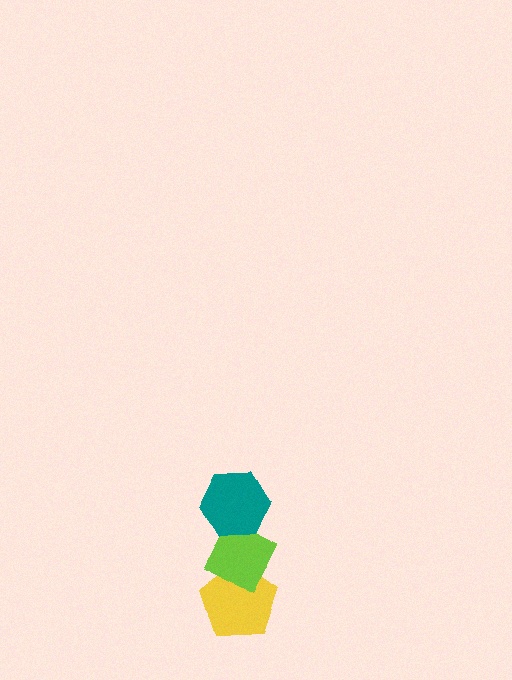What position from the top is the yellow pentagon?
The yellow pentagon is 3rd from the top.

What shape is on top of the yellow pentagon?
The lime diamond is on top of the yellow pentagon.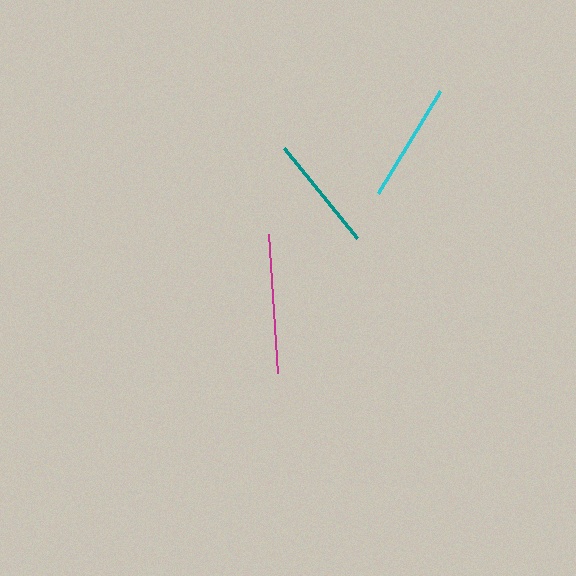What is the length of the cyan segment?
The cyan segment is approximately 119 pixels long.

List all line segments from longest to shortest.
From longest to shortest: magenta, cyan, teal.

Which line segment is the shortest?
The teal line is the shortest at approximately 116 pixels.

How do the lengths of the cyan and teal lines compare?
The cyan and teal lines are approximately the same length.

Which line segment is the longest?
The magenta line is the longest at approximately 139 pixels.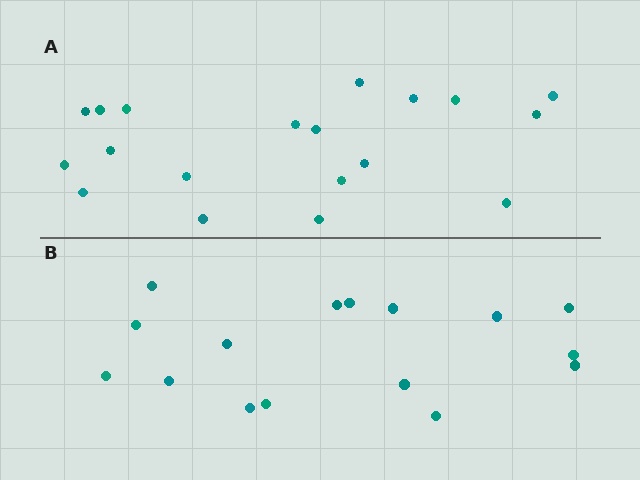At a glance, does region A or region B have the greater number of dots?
Region A (the top region) has more dots.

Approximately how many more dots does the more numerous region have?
Region A has just a few more — roughly 2 or 3 more dots than region B.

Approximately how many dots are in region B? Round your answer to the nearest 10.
About 20 dots. (The exact count is 16, which rounds to 20.)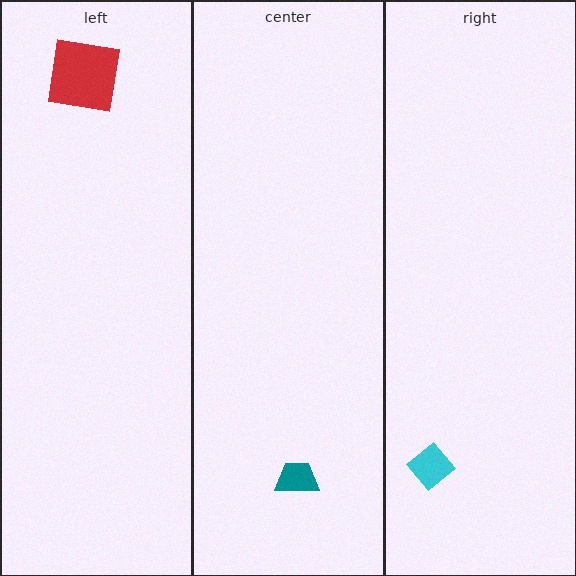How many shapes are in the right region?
1.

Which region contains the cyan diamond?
The right region.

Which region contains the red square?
The left region.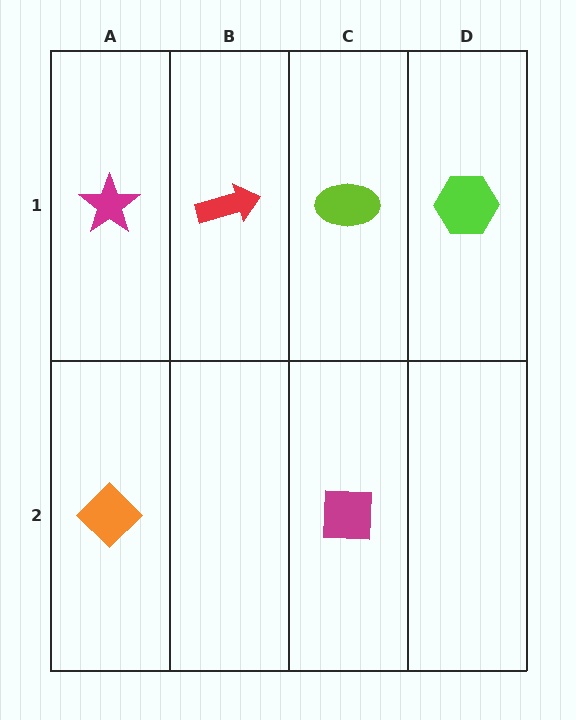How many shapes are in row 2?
2 shapes.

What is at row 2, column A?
An orange diamond.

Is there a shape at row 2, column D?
No, that cell is empty.